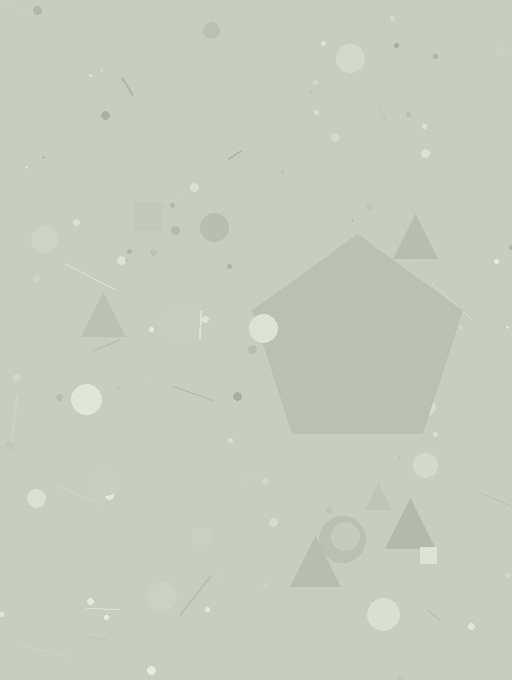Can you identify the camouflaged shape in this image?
The camouflaged shape is a pentagon.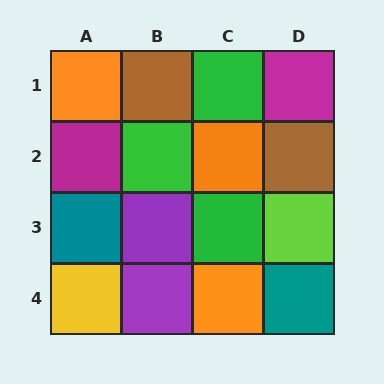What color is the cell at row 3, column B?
Purple.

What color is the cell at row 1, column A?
Orange.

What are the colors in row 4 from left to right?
Yellow, purple, orange, teal.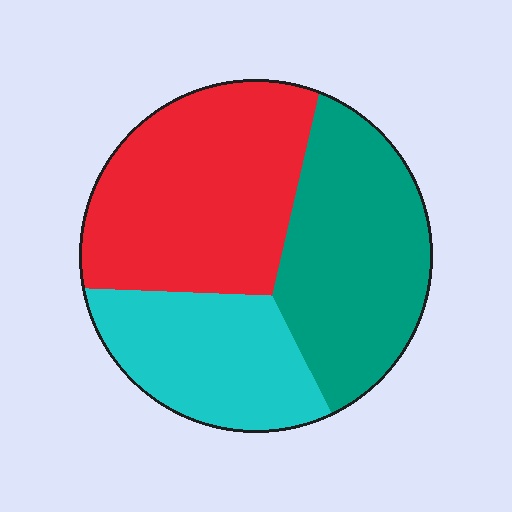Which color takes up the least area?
Cyan, at roughly 25%.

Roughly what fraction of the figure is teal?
Teal takes up about one third (1/3) of the figure.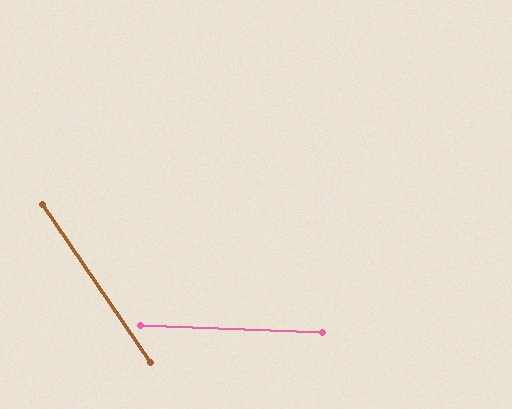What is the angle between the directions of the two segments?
Approximately 53 degrees.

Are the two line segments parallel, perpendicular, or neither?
Neither parallel nor perpendicular — they differ by about 53°.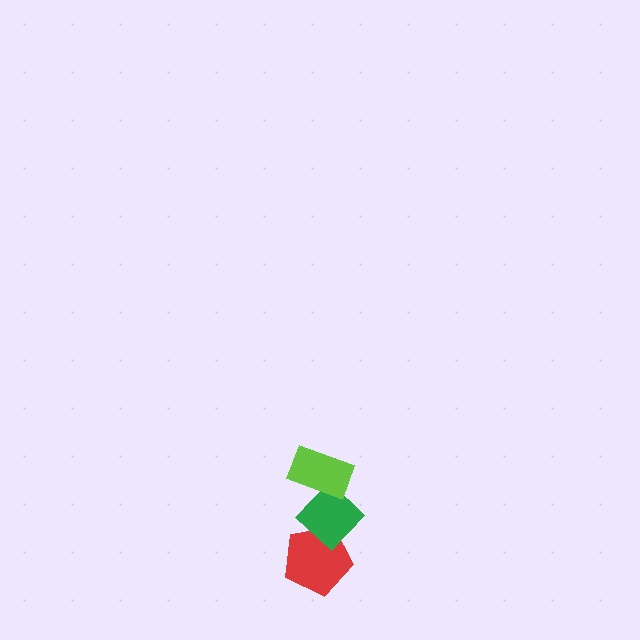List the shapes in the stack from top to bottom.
From top to bottom: the lime rectangle, the green diamond, the red pentagon.